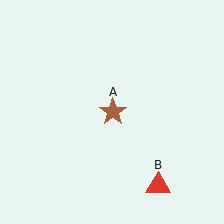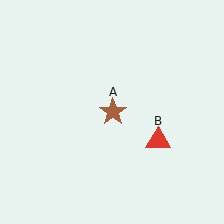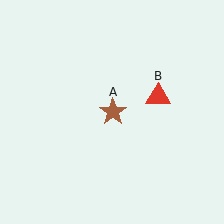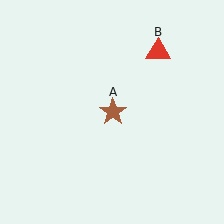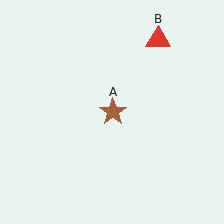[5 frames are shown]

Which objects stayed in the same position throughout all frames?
Brown star (object A) remained stationary.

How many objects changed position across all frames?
1 object changed position: red triangle (object B).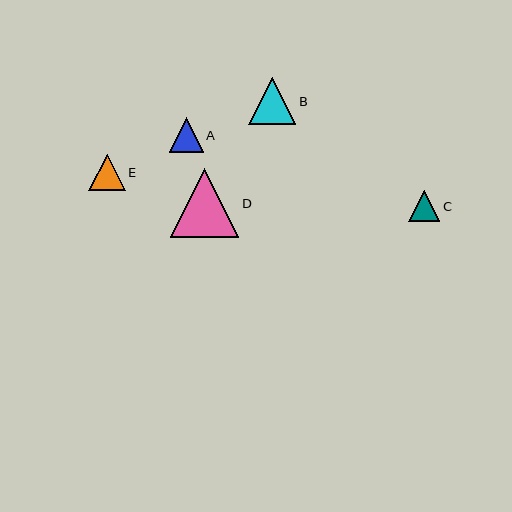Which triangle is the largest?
Triangle D is the largest with a size of approximately 68 pixels.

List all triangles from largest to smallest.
From largest to smallest: D, B, E, A, C.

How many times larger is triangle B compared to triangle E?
Triangle B is approximately 1.3 times the size of triangle E.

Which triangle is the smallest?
Triangle C is the smallest with a size of approximately 31 pixels.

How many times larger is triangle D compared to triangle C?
Triangle D is approximately 2.2 times the size of triangle C.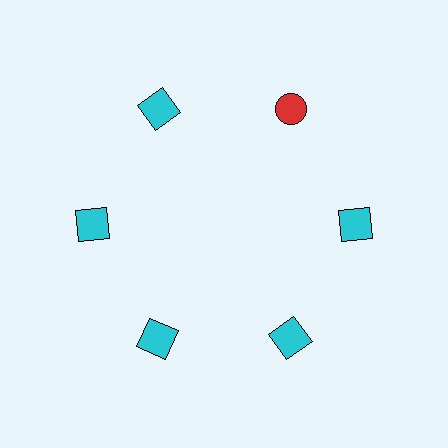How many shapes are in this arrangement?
There are 6 shapes arranged in a ring pattern.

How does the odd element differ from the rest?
It differs in both color (red instead of cyan) and shape (circle instead of square).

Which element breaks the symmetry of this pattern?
The red circle at roughly the 1 o'clock position breaks the symmetry. All other shapes are cyan squares.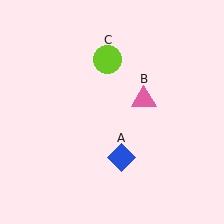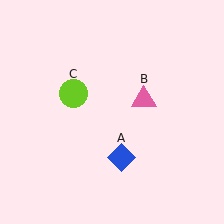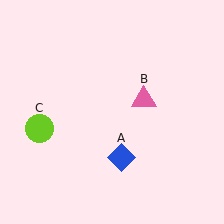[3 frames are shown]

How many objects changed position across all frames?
1 object changed position: lime circle (object C).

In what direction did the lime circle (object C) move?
The lime circle (object C) moved down and to the left.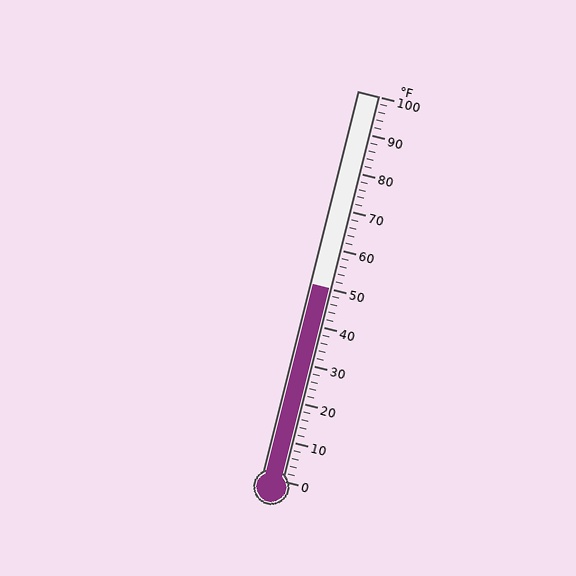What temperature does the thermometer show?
The thermometer shows approximately 50°F.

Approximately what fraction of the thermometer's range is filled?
The thermometer is filled to approximately 50% of its range.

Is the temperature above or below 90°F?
The temperature is below 90°F.